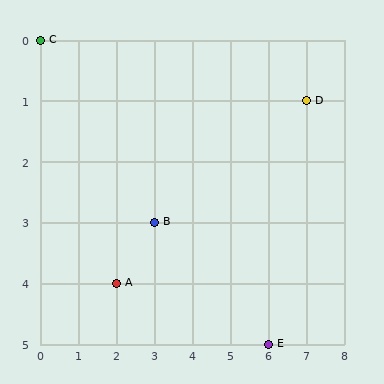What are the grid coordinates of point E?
Point E is at grid coordinates (6, 5).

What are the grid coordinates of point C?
Point C is at grid coordinates (0, 0).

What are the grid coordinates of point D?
Point D is at grid coordinates (7, 1).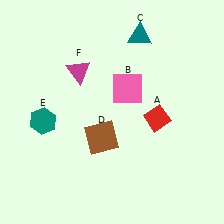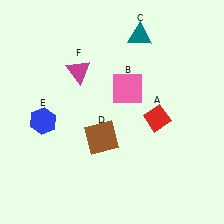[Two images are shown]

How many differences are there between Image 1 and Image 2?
There is 1 difference between the two images.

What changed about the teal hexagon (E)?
In Image 1, E is teal. In Image 2, it changed to blue.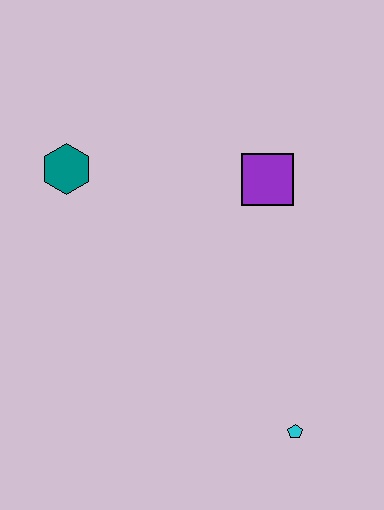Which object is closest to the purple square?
The teal hexagon is closest to the purple square.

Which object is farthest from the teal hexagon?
The cyan pentagon is farthest from the teal hexagon.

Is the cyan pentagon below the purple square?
Yes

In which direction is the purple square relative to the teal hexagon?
The purple square is to the right of the teal hexagon.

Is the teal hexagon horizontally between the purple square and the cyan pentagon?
No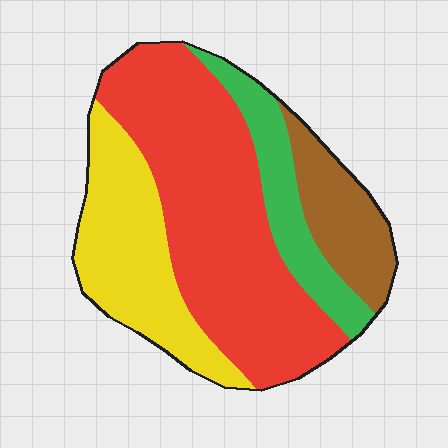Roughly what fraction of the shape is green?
Green takes up about one eighth (1/8) of the shape.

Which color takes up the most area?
Red, at roughly 50%.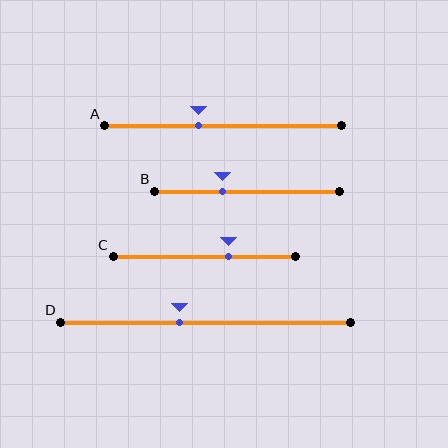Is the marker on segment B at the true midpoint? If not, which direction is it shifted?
No, the marker on segment B is shifted to the left by about 13% of the segment length.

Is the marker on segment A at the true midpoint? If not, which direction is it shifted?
No, the marker on segment A is shifted to the left by about 10% of the segment length.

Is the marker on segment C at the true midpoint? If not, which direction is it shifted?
No, the marker on segment C is shifted to the right by about 13% of the segment length.